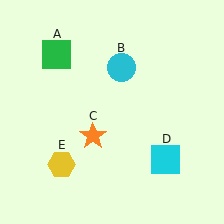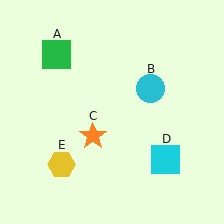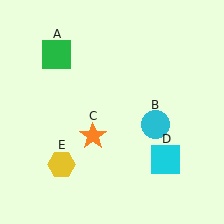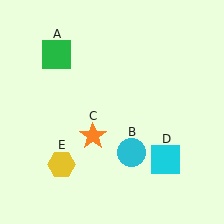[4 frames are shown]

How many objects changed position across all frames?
1 object changed position: cyan circle (object B).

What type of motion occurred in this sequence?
The cyan circle (object B) rotated clockwise around the center of the scene.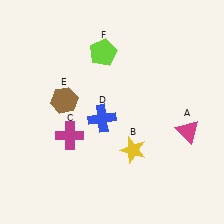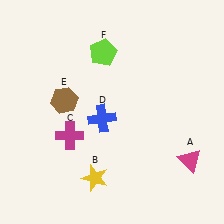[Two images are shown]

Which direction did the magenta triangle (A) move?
The magenta triangle (A) moved down.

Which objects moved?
The objects that moved are: the magenta triangle (A), the yellow star (B).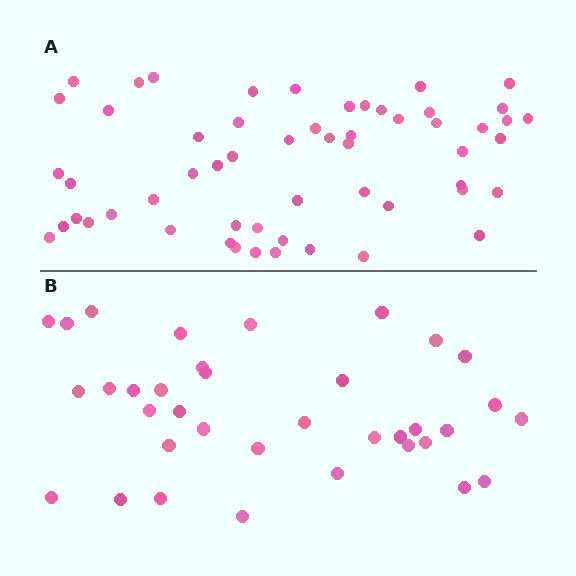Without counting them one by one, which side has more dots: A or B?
Region A (the top region) has more dots.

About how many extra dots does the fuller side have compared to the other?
Region A has approximately 20 more dots than region B.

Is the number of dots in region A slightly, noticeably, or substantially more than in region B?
Region A has substantially more. The ratio is roughly 1.6 to 1.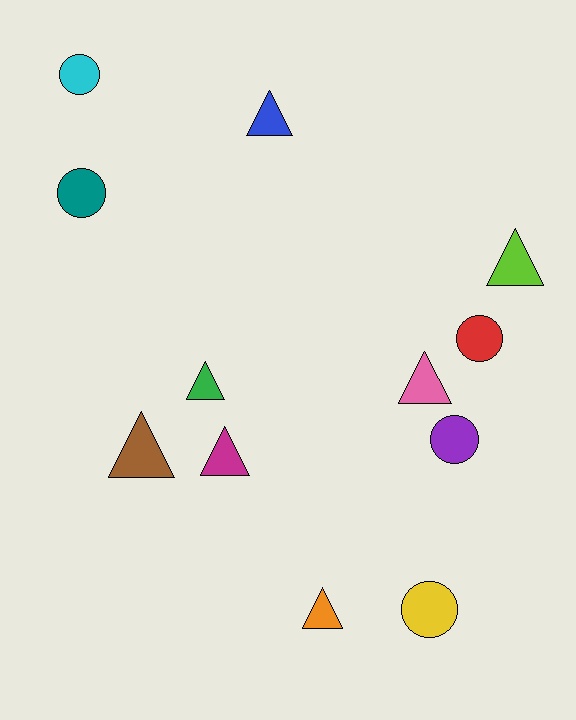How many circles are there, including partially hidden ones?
There are 5 circles.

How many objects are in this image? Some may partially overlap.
There are 12 objects.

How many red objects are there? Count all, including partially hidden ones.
There is 1 red object.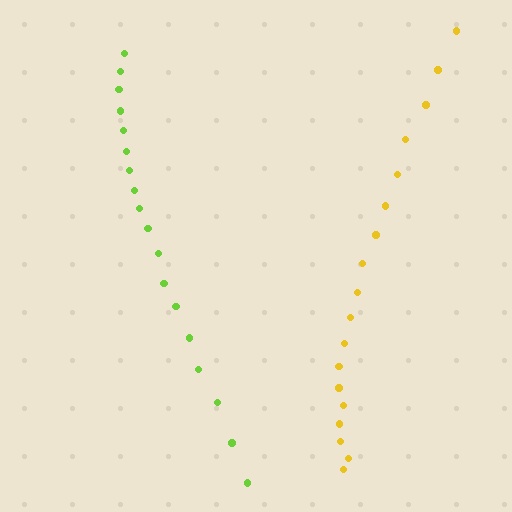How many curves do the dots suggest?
There are 2 distinct paths.